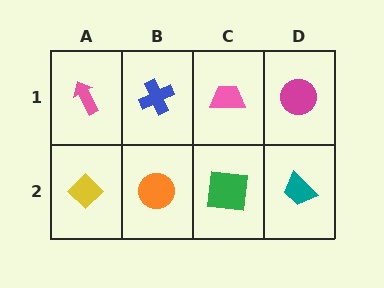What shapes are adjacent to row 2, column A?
A pink arrow (row 1, column A), an orange circle (row 2, column B).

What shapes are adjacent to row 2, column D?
A magenta circle (row 1, column D), a green square (row 2, column C).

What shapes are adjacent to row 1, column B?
An orange circle (row 2, column B), a pink arrow (row 1, column A), a pink trapezoid (row 1, column C).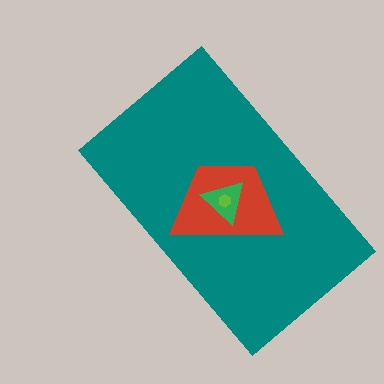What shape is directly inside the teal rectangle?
The red trapezoid.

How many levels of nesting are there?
4.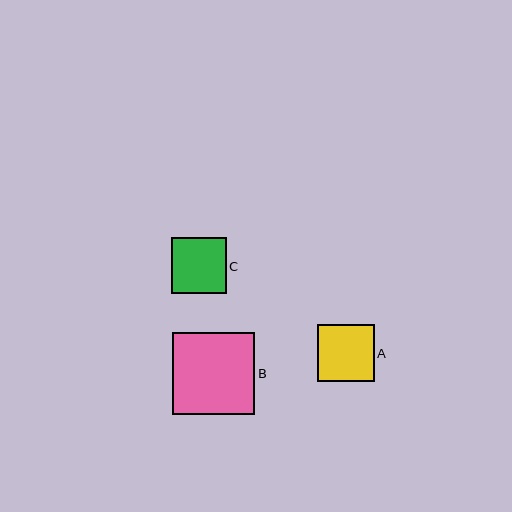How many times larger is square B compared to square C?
Square B is approximately 1.5 times the size of square C.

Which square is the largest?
Square B is the largest with a size of approximately 82 pixels.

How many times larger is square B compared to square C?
Square B is approximately 1.5 times the size of square C.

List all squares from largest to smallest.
From largest to smallest: B, A, C.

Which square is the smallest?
Square C is the smallest with a size of approximately 55 pixels.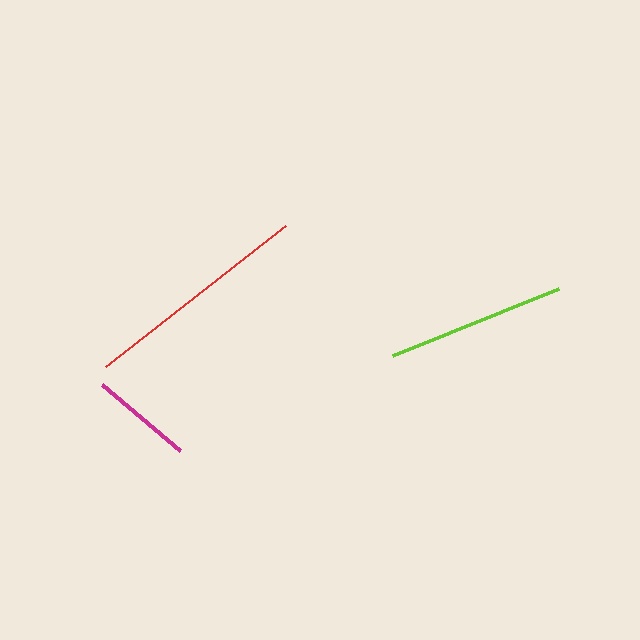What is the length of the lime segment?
The lime segment is approximately 179 pixels long.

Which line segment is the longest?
The red line is the longest at approximately 229 pixels.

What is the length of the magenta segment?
The magenta segment is approximately 102 pixels long.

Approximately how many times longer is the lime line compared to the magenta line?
The lime line is approximately 1.8 times the length of the magenta line.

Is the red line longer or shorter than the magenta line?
The red line is longer than the magenta line.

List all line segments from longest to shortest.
From longest to shortest: red, lime, magenta.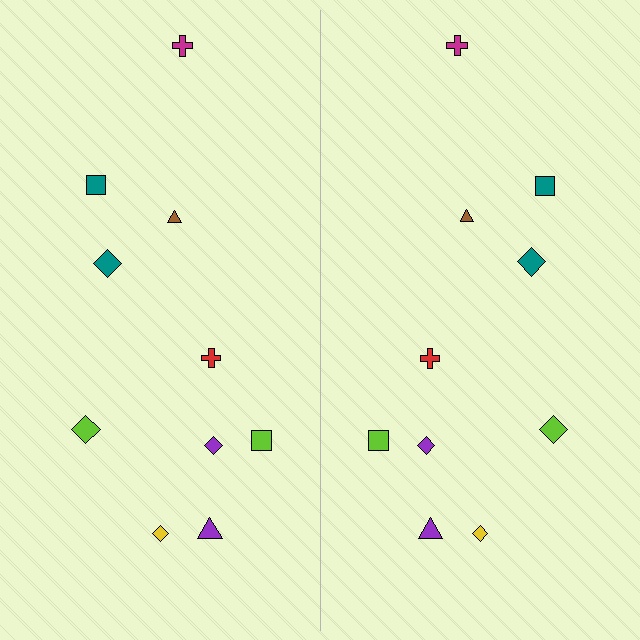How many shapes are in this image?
There are 20 shapes in this image.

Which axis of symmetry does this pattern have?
The pattern has a vertical axis of symmetry running through the center of the image.